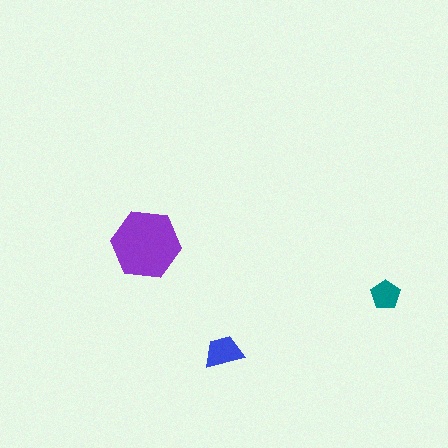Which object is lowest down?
The blue trapezoid is bottommost.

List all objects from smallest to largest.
The teal pentagon, the blue trapezoid, the purple hexagon.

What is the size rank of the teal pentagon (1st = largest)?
3rd.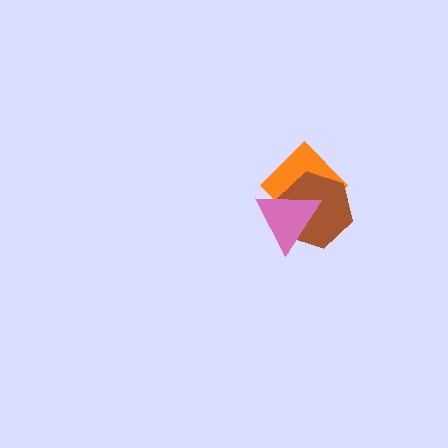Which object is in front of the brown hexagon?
The pink triangle is in front of the brown hexagon.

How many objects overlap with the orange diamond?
2 objects overlap with the orange diamond.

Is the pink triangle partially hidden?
No, no other shape covers it.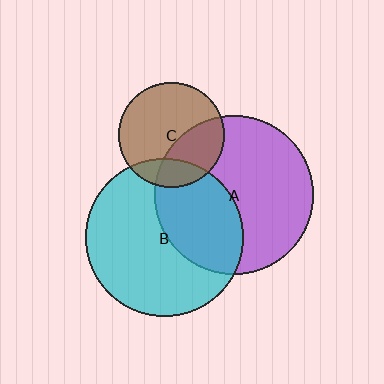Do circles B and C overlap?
Yes.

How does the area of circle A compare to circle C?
Approximately 2.3 times.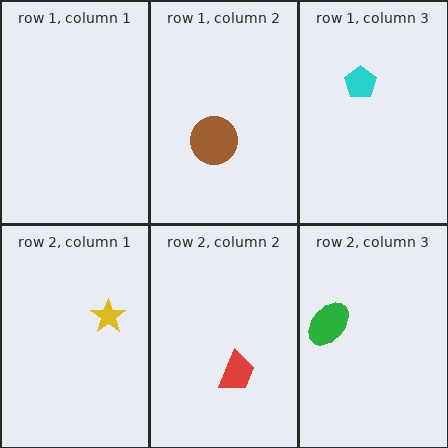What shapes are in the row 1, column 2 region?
The brown circle.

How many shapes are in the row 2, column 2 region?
1.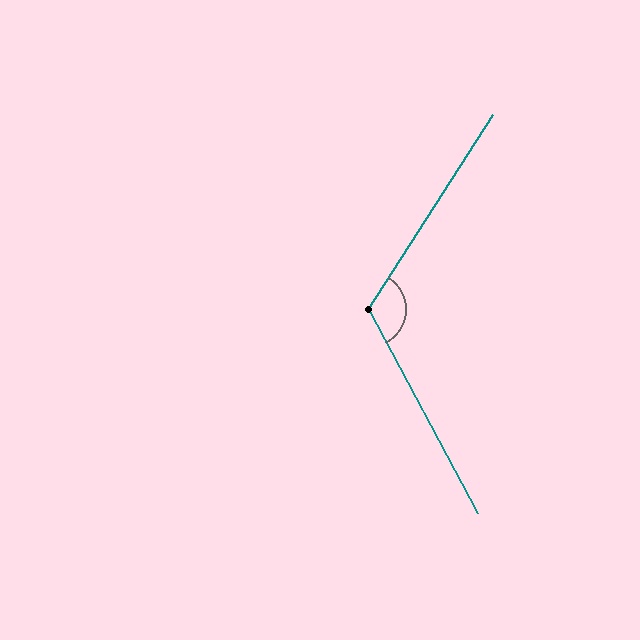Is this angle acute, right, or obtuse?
It is obtuse.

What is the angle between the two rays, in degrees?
Approximately 119 degrees.